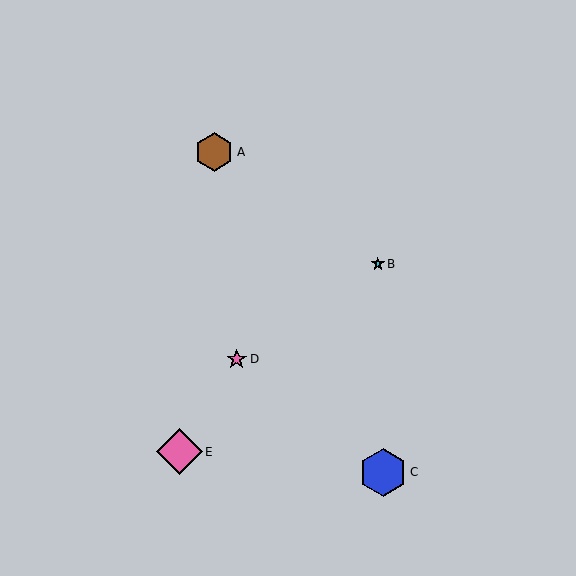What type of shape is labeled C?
Shape C is a blue hexagon.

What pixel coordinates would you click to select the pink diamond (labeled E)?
Click at (179, 452) to select the pink diamond E.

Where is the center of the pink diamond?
The center of the pink diamond is at (179, 452).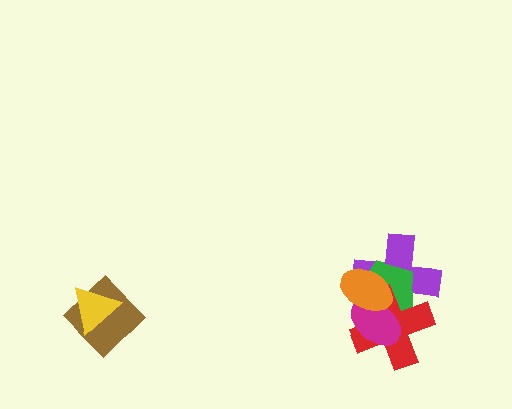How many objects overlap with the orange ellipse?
4 objects overlap with the orange ellipse.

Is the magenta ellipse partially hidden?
Yes, it is partially covered by another shape.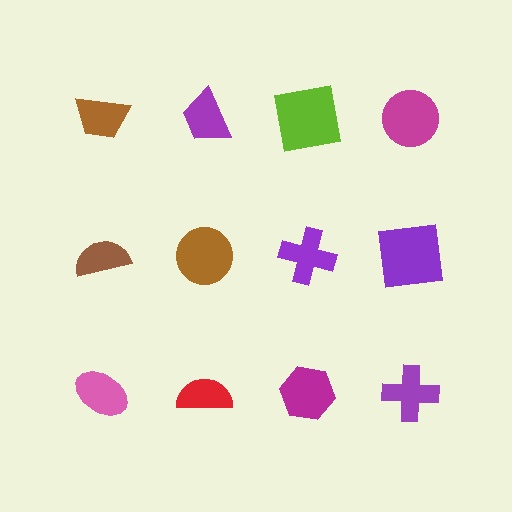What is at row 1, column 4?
A magenta circle.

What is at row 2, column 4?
A purple square.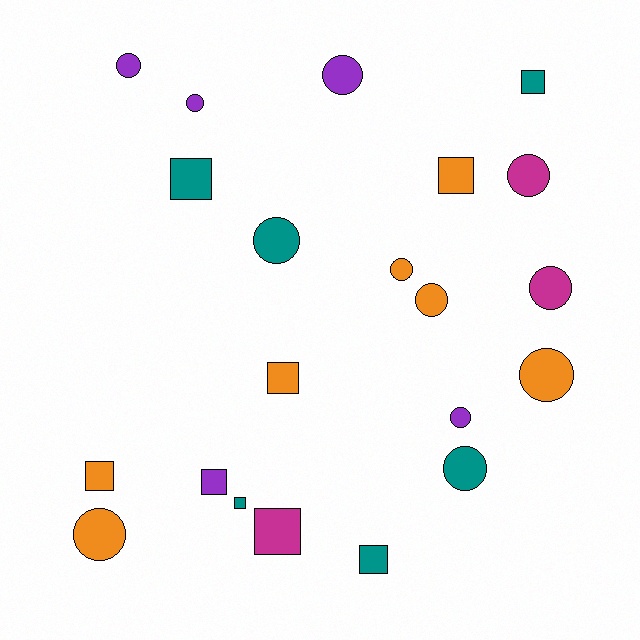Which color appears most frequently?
Orange, with 7 objects.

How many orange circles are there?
There are 4 orange circles.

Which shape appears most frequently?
Circle, with 12 objects.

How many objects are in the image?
There are 21 objects.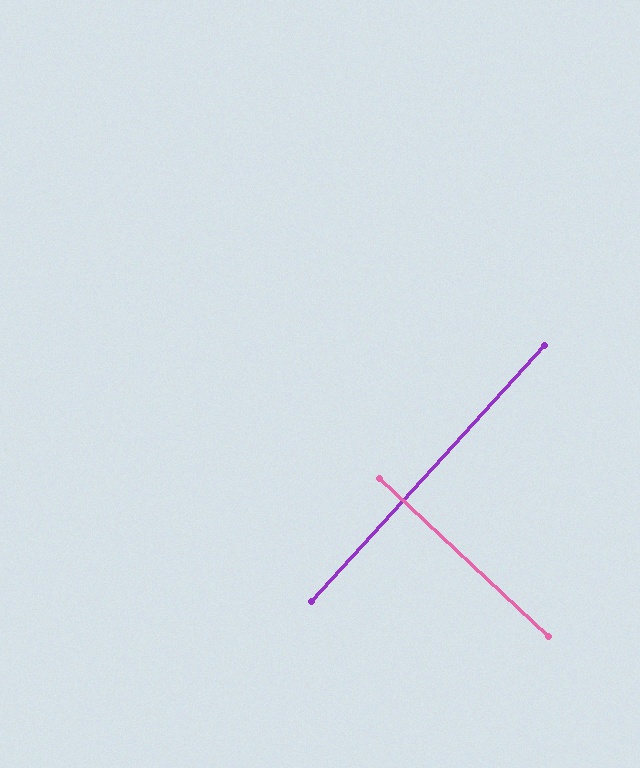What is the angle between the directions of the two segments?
Approximately 89 degrees.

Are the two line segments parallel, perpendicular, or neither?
Perpendicular — they meet at approximately 89°.